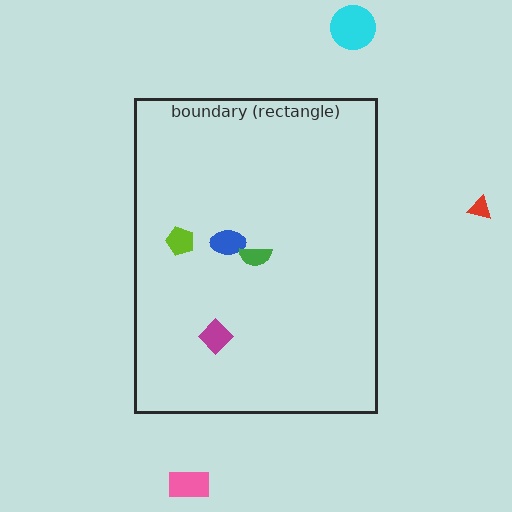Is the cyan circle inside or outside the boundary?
Outside.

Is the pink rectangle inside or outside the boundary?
Outside.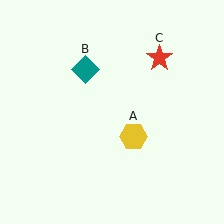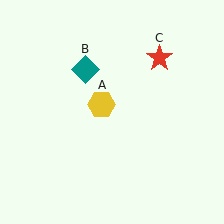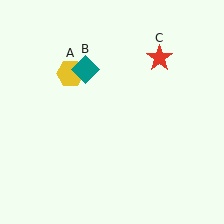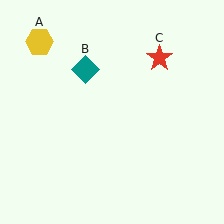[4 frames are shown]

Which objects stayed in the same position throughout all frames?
Teal diamond (object B) and red star (object C) remained stationary.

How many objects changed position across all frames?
1 object changed position: yellow hexagon (object A).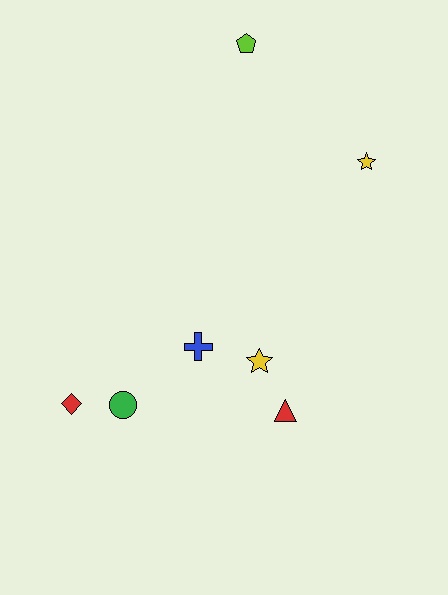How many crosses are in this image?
There is 1 cross.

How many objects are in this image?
There are 7 objects.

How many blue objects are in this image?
There is 1 blue object.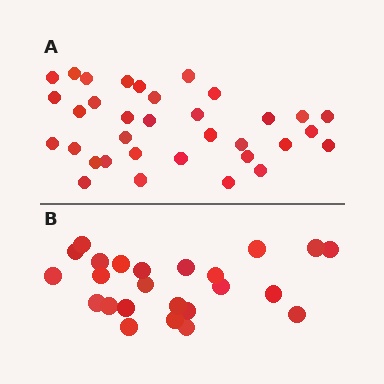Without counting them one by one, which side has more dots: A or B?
Region A (the top region) has more dots.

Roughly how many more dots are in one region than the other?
Region A has roughly 10 or so more dots than region B.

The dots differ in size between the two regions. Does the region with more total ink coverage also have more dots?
No. Region B has more total ink coverage because its dots are larger, but region A actually contains more individual dots. Total area can be misleading — the number of items is what matters here.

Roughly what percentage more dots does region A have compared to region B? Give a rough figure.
About 40% more.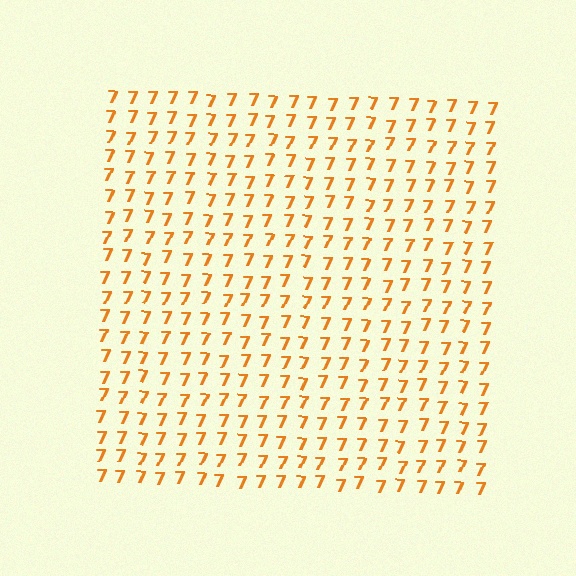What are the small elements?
The small elements are digit 7's.